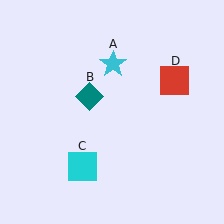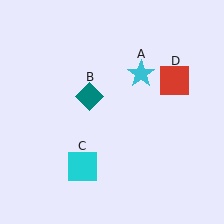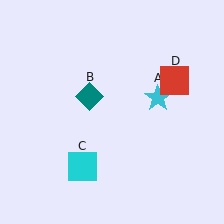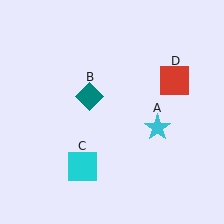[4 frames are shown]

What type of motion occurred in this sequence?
The cyan star (object A) rotated clockwise around the center of the scene.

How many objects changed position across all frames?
1 object changed position: cyan star (object A).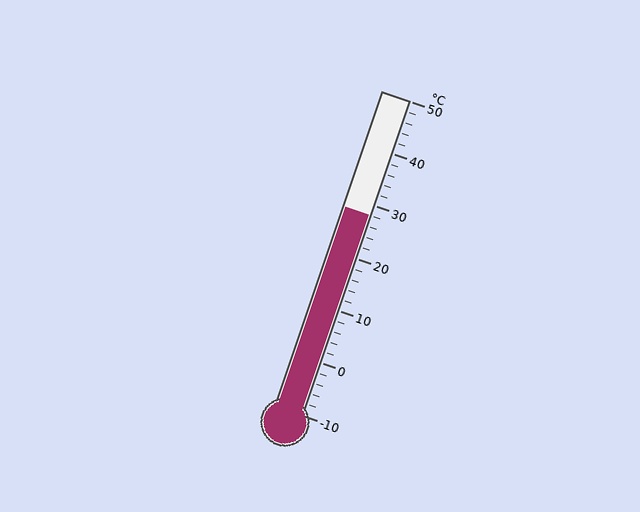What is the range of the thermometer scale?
The thermometer scale ranges from -10°C to 50°C.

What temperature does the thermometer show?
The thermometer shows approximately 28°C.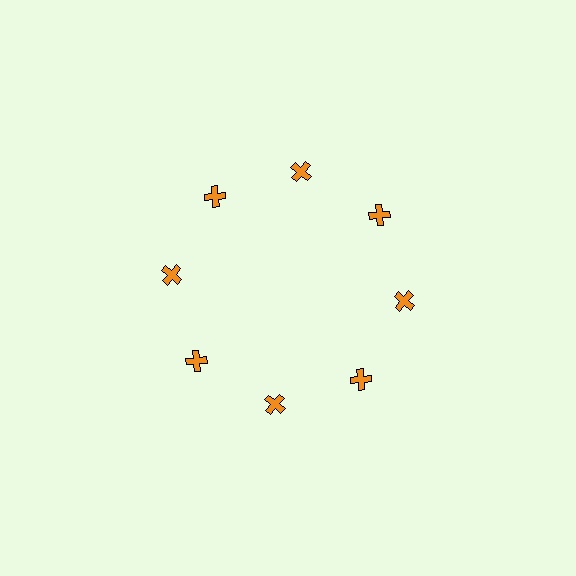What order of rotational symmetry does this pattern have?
This pattern has 8-fold rotational symmetry.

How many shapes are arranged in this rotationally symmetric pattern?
There are 8 shapes, arranged in 8 groups of 1.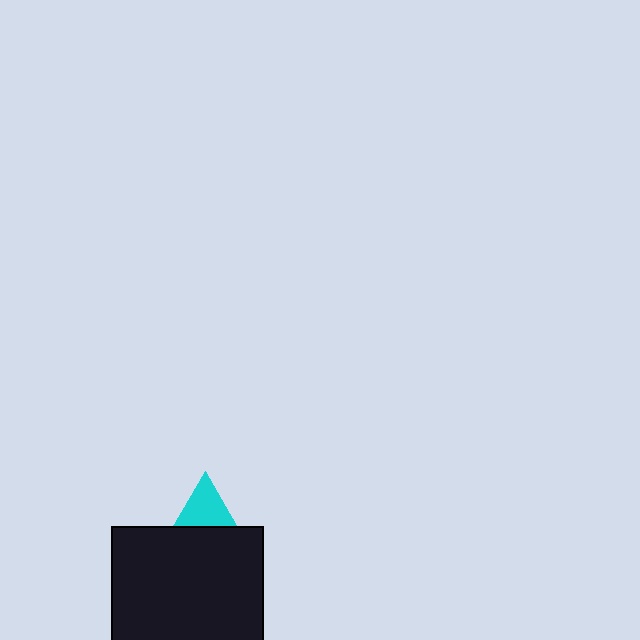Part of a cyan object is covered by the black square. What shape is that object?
It is a triangle.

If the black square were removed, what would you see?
You would see the complete cyan triangle.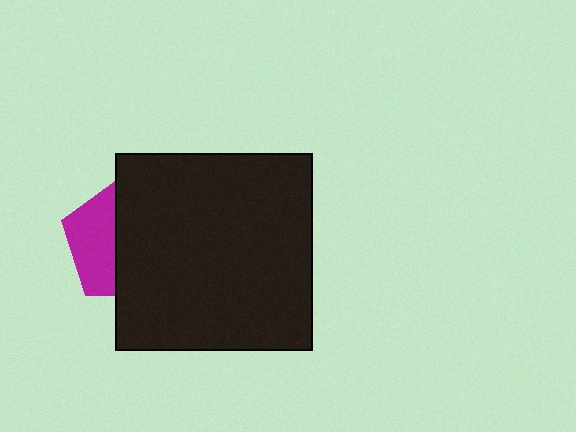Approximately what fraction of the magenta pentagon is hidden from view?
Roughly 60% of the magenta pentagon is hidden behind the black square.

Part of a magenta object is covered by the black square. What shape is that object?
It is a pentagon.